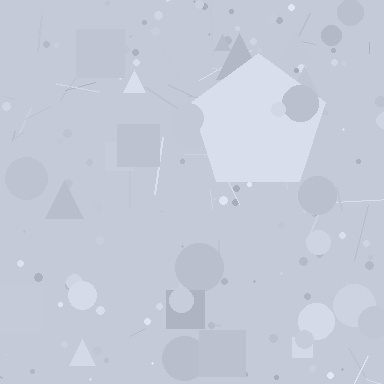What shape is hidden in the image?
A pentagon is hidden in the image.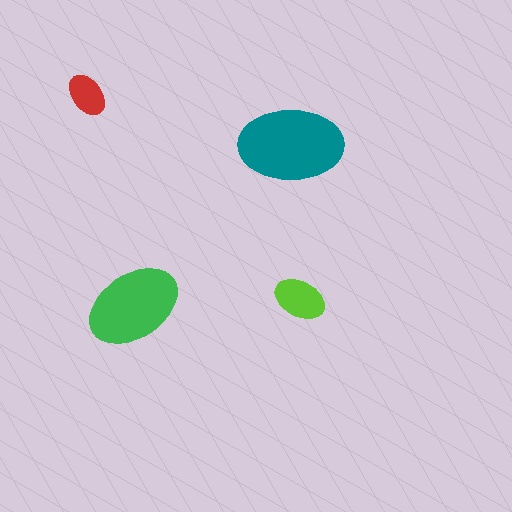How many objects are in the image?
There are 4 objects in the image.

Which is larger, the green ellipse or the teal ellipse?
The teal one.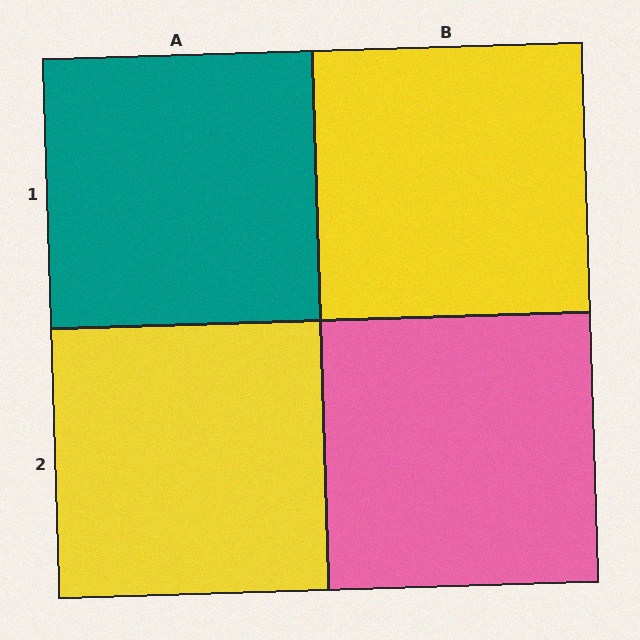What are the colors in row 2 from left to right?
Yellow, pink.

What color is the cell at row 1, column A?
Teal.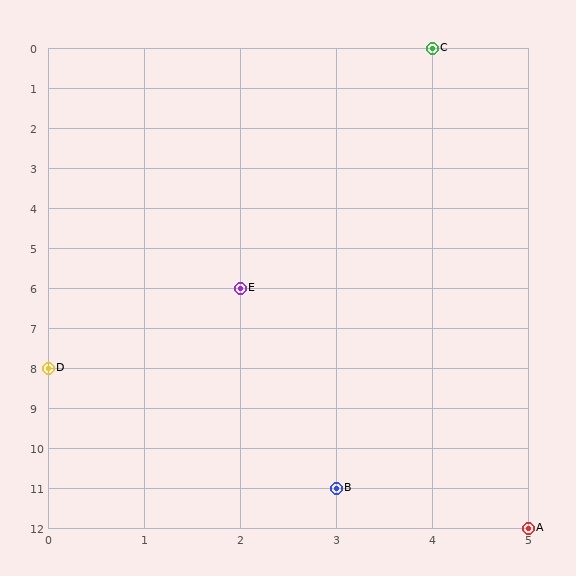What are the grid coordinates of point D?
Point D is at grid coordinates (0, 8).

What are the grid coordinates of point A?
Point A is at grid coordinates (5, 12).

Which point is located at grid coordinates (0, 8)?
Point D is at (0, 8).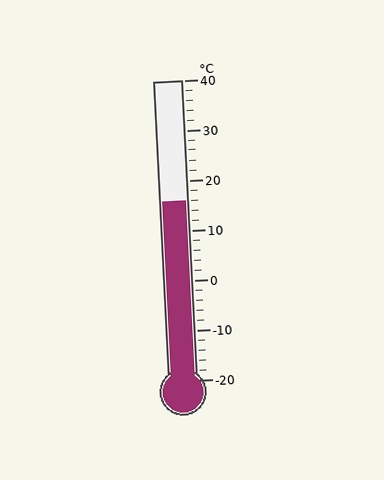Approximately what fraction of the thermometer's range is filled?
The thermometer is filled to approximately 60% of its range.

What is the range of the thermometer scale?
The thermometer scale ranges from -20°C to 40°C.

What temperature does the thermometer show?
The thermometer shows approximately 16°C.